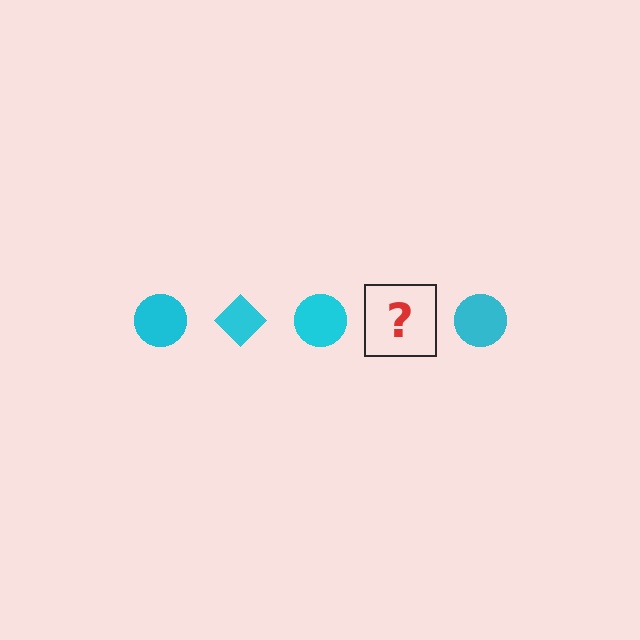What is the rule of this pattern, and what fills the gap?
The rule is that the pattern cycles through circle, diamond shapes in cyan. The gap should be filled with a cyan diamond.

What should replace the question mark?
The question mark should be replaced with a cyan diamond.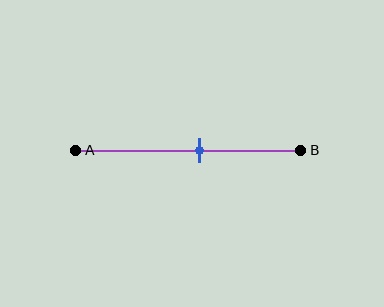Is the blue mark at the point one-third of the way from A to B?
No, the mark is at about 55% from A, not at the 33% one-third point.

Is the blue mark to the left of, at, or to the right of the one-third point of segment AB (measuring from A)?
The blue mark is to the right of the one-third point of segment AB.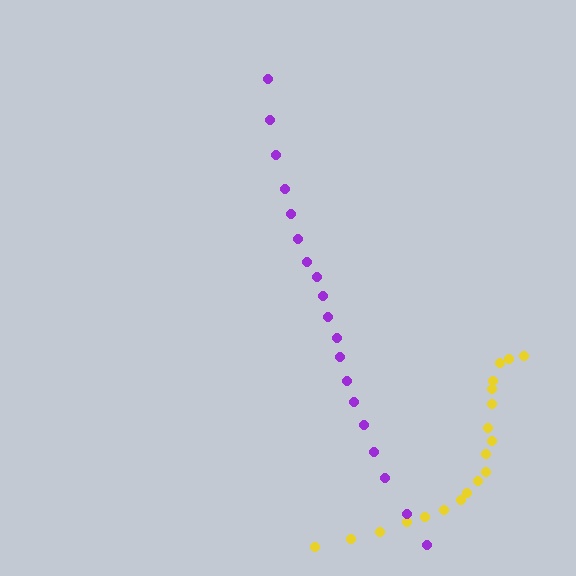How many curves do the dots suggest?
There are 2 distinct paths.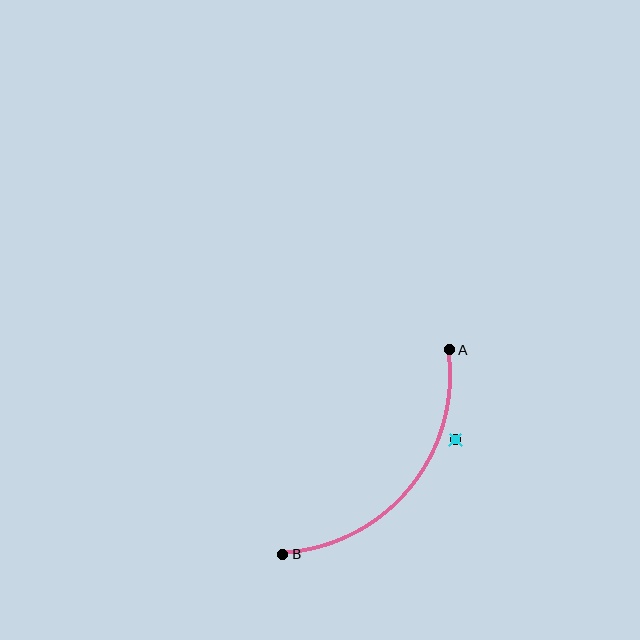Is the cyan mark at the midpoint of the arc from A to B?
No — the cyan mark does not lie on the arc at all. It sits slightly outside the curve.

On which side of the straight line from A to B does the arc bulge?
The arc bulges below and to the right of the straight line connecting A and B.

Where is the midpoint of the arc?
The arc midpoint is the point on the curve farthest from the straight line joining A and B. It sits below and to the right of that line.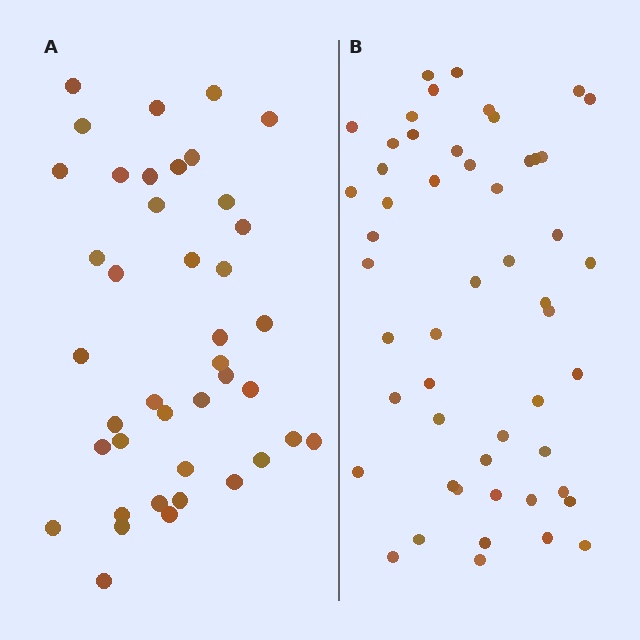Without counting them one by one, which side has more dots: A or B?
Region B (the right region) has more dots.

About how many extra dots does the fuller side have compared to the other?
Region B has roughly 12 or so more dots than region A.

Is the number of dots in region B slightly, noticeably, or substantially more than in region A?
Region B has noticeably more, but not dramatically so. The ratio is roughly 1.3 to 1.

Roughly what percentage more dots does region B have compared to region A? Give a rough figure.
About 25% more.